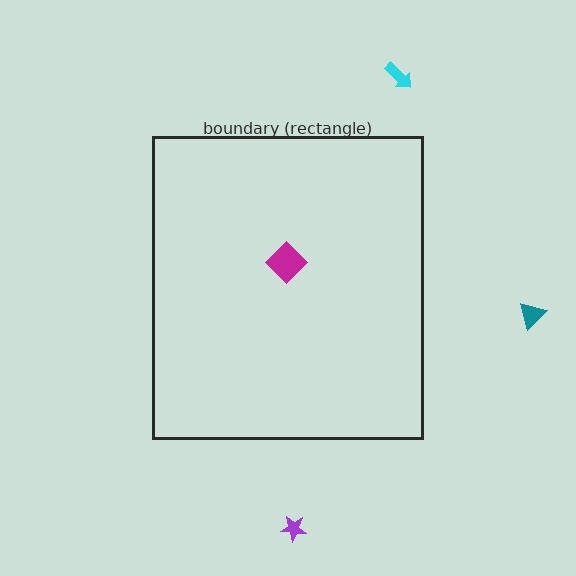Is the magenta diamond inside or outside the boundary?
Inside.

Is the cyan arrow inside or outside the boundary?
Outside.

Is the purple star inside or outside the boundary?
Outside.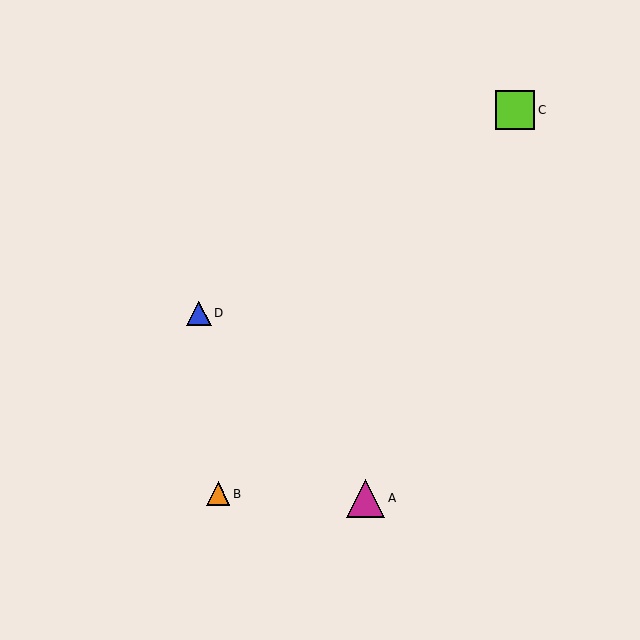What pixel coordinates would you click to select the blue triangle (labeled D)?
Click at (199, 313) to select the blue triangle D.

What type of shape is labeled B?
Shape B is an orange triangle.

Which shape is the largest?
The lime square (labeled C) is the largest.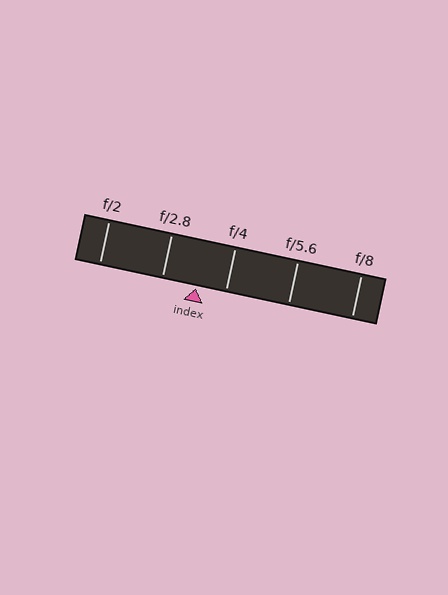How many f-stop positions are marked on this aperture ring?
There are 5 f-stop positions marked.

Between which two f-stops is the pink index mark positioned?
The index mark is between f/2.8 and f/4.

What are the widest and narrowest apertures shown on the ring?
The widest aperture shown is f/2 and the narrowest is f/8.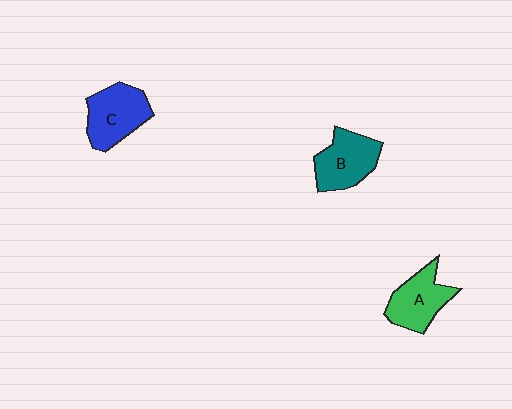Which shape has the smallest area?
Shape A (green).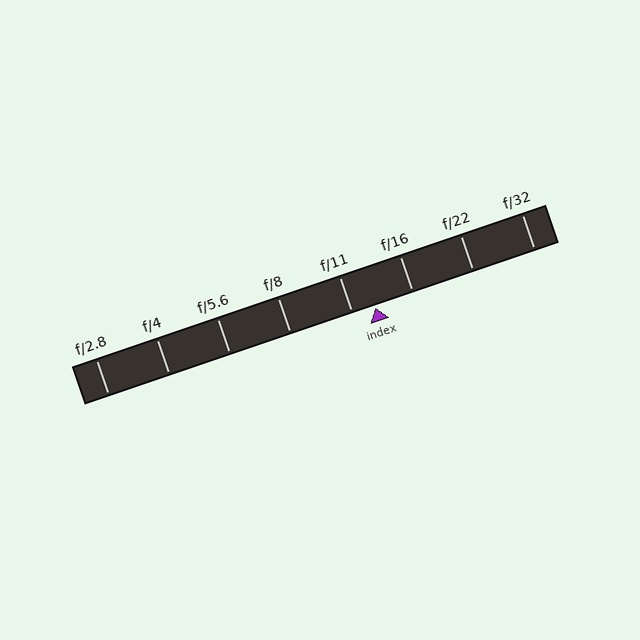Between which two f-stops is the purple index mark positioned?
The index mark is between f/11 and f/16.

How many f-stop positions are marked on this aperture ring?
There are 8 f-stop positions marked.